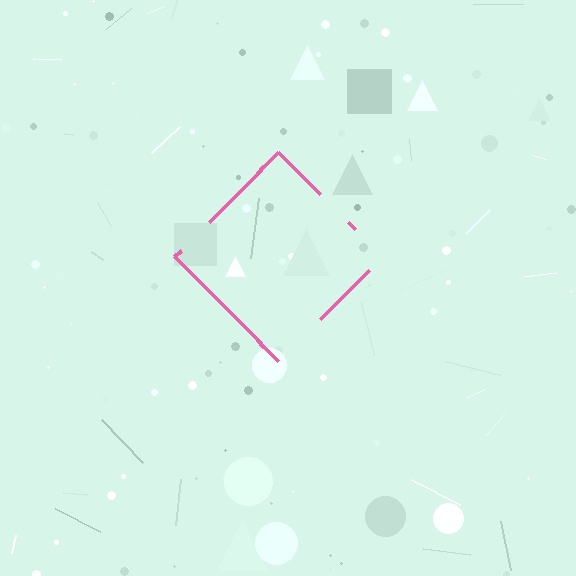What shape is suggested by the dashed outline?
The dashed outline suggests a diamond.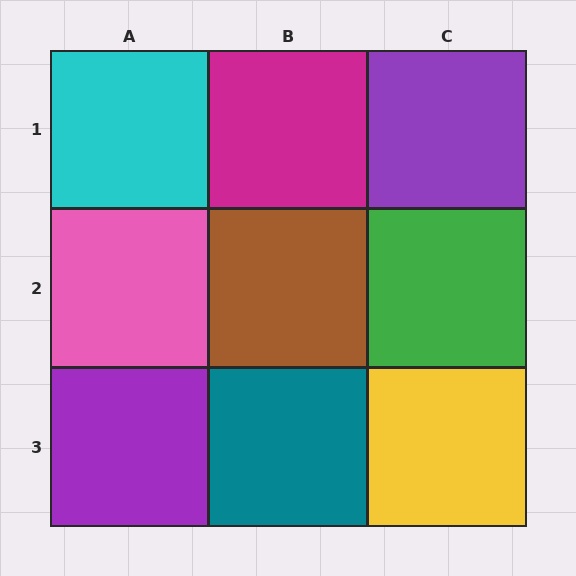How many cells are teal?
1 cell is teal.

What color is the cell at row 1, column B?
Magenta.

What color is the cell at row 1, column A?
Cyan.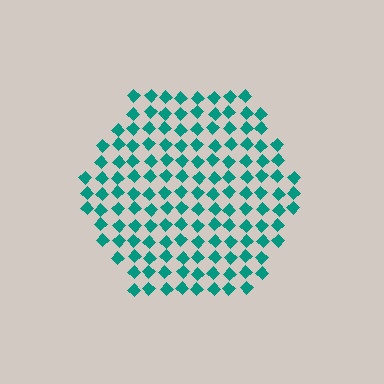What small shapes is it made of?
It is made of small diamonds.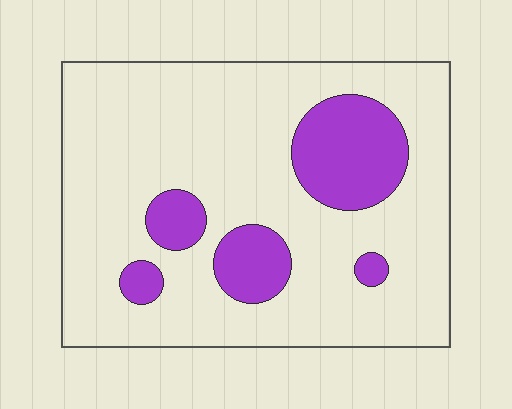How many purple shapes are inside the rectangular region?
5.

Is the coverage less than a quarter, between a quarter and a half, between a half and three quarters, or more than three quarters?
Less than a quarter.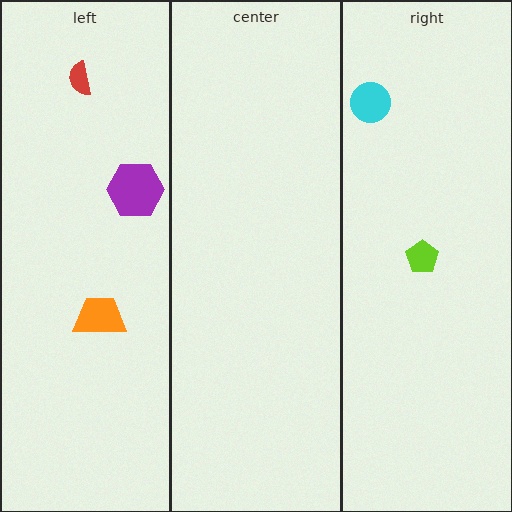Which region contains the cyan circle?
The right region.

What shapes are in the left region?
The purple hexagon, the orange trapezoid, the red semicircle.